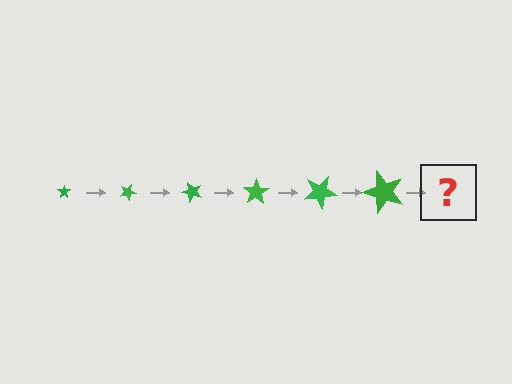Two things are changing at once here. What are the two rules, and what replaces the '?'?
The two rules are that the star grows larger each step and it rotates 25 degrees each step. The '?' should be a star, larger than the previous one and rotated 150 degrees from the start.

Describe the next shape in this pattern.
It should be a star, larger than the previous one and rotated 150 degrees from the start.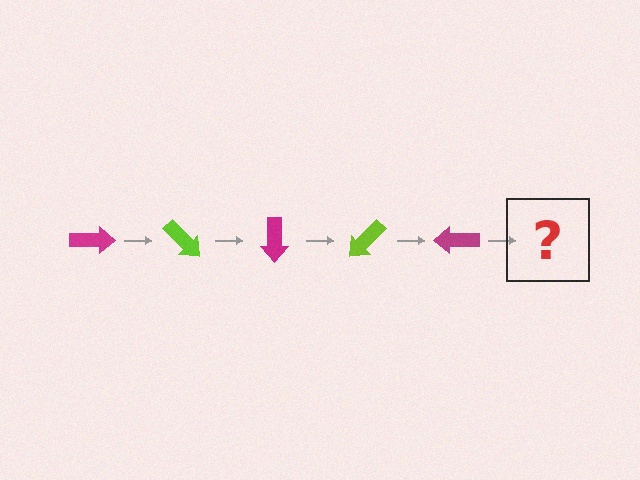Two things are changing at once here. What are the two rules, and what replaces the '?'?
The two rules are that it rotates 45 degrees each step and the color cycles through magenta and lime. The '?' should be a lime arrow, rotated 225 degrees from the start.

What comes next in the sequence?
The next element should be a lime arrow, rotated 225 degrees from the start.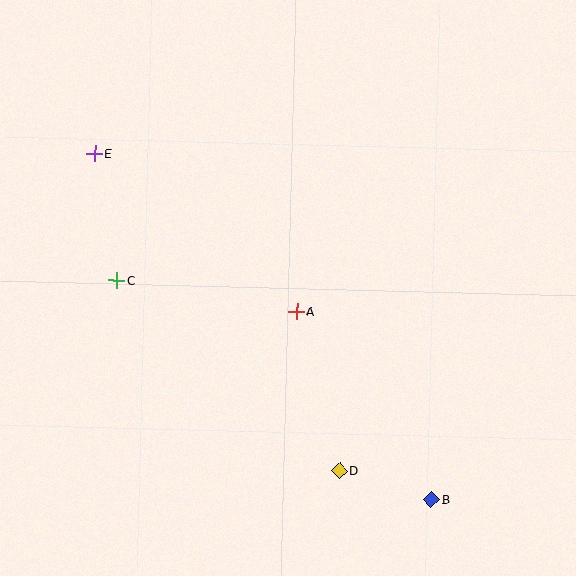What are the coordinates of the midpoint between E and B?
The midpoint between E and B is at (263, 327).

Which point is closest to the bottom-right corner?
Point B is closest to the bottom-right corner.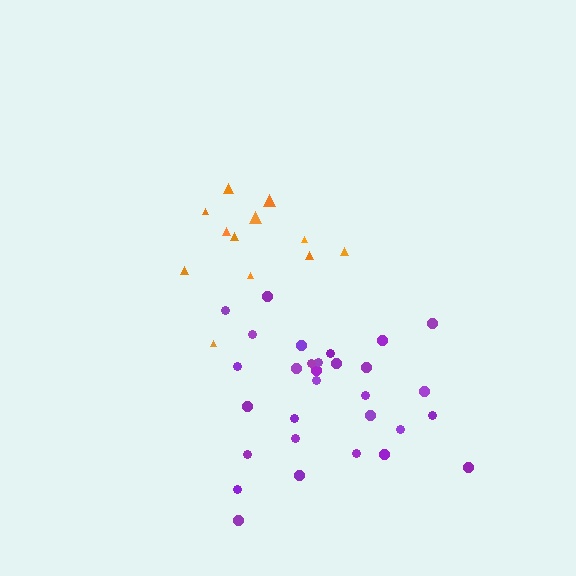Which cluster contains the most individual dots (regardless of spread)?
Purple (30).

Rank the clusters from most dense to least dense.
purple, orange.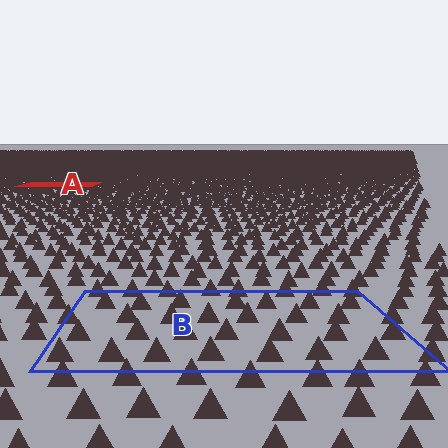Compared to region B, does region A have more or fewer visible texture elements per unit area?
Region A has more texture elements per unit area — they are packed more densely because it is farther away.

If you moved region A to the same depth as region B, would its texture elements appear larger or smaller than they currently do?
They would appear larger. At a closer depth, the same texture elements are projected at a bigger on-screen size.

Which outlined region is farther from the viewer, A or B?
Region A is farther from the viewer — the texture elements inside it appear smaller and more densely packed.